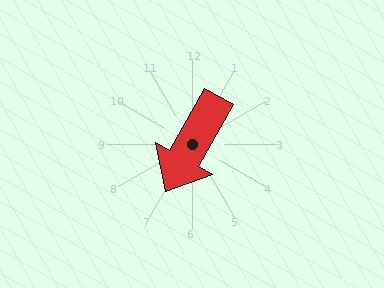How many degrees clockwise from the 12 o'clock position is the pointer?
Approximately 209 degrees.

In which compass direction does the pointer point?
Southwest.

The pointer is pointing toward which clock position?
Roughly 7 o'clock.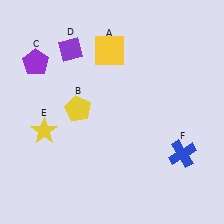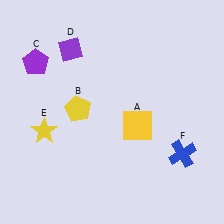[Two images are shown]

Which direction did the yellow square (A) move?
The yellow square (A) moved down.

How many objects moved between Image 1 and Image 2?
1 object moved between the two images.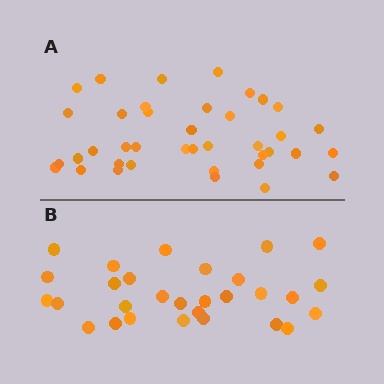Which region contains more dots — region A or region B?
Region A (the top region) has more dots.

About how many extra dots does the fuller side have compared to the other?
Region A has roughly 10 or so more dots than region B.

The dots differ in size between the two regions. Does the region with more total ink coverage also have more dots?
No. Region B has more total ink coverage because its dots are larger, but region A actually contains more individual dots. Total area can be misleading — the number of items is what matters here.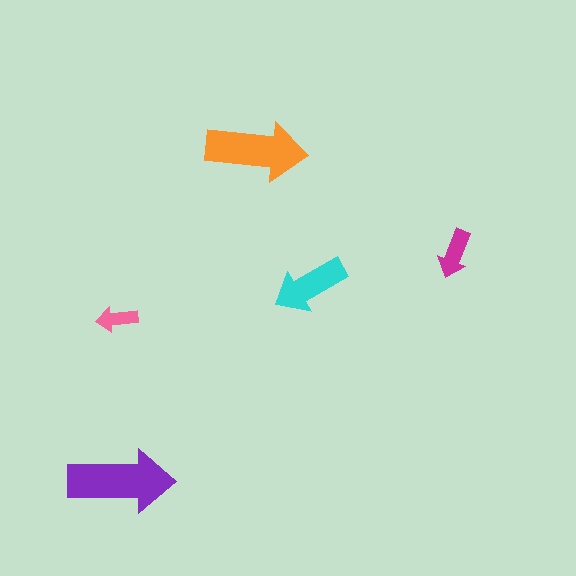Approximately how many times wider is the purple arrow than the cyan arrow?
About 1.5 times wider.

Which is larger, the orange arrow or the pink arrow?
The orange one.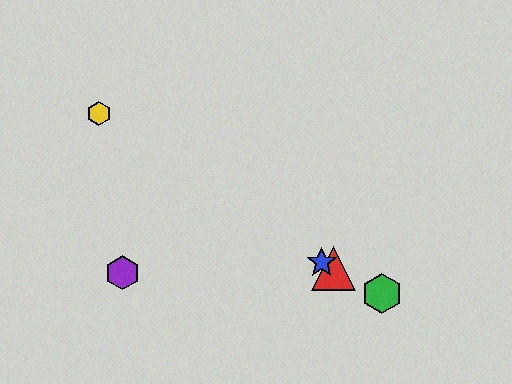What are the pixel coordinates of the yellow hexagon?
The yellow hexagon is at (99, 114).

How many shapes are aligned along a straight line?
3 shapes (the red triangle, the blue star, the green hexagon) are aligned along a straight line.